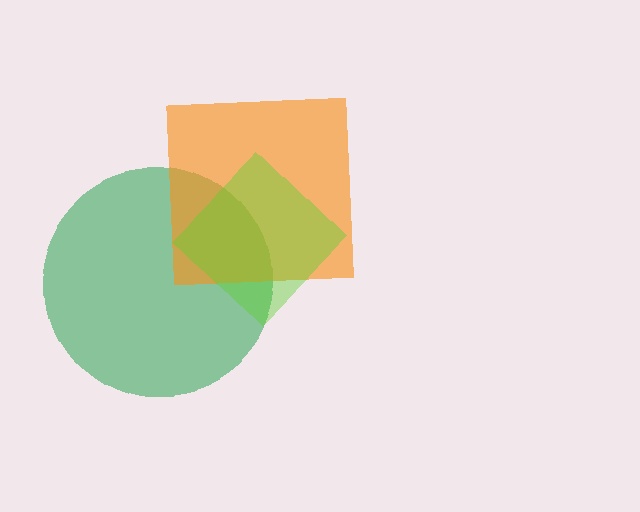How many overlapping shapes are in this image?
There are 3 overlapping shapes in the image.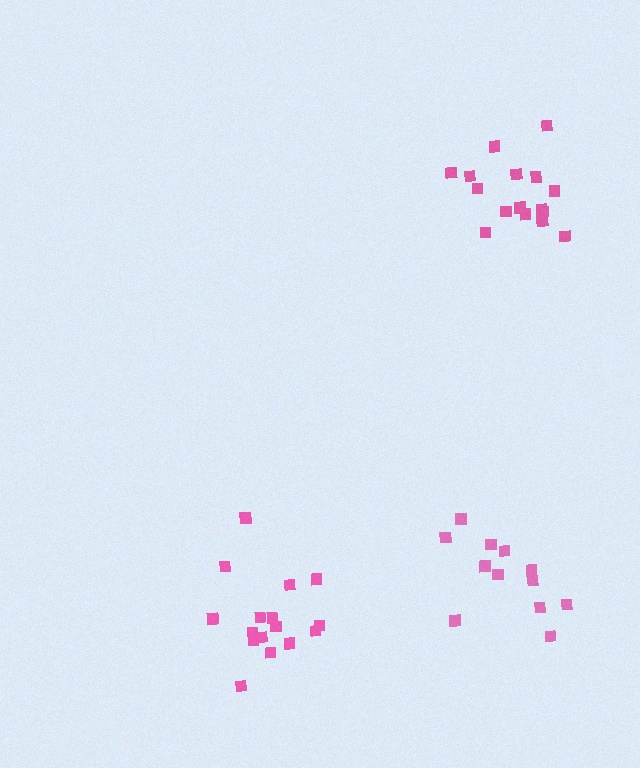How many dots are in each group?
Group 1: 16 dots, Group 2: 12 dots, Group 3: 16 dots (44 total).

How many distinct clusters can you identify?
There are 3 distinct clusters.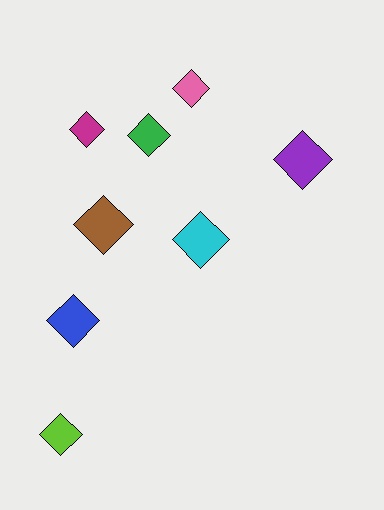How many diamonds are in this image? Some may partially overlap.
There are 8 diamonds.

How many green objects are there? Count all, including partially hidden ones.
There is 1 green object.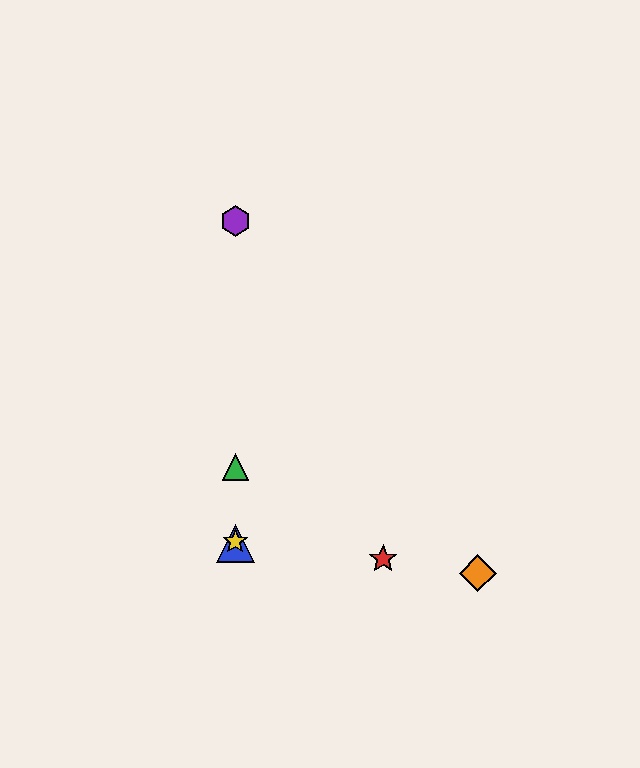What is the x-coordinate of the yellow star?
The yellow star is at x≈235.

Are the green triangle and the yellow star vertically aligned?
Yes, both are at x≈235.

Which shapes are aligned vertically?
The blue triangle, the green triangle, the yellow star, the purple hexagon are aligned vertically.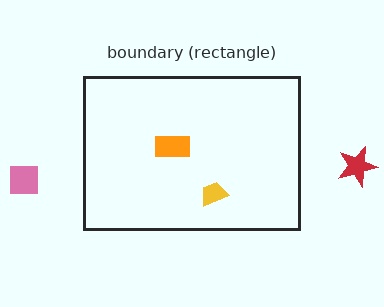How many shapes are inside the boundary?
2 inside, 2 outside.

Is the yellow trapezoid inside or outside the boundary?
Inside.